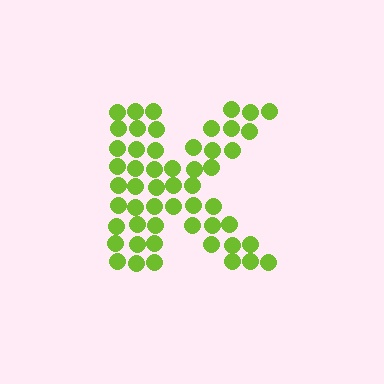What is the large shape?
The large shape is the letter K.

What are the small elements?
The small elements are circles.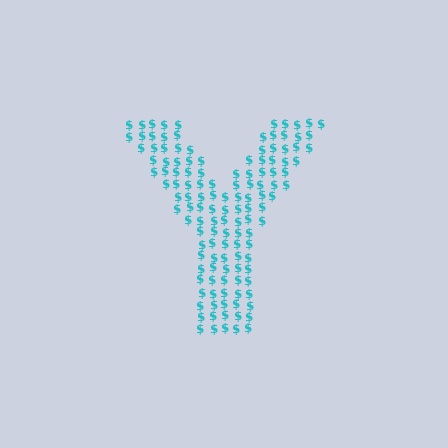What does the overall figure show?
The overall figure shows the letter Y.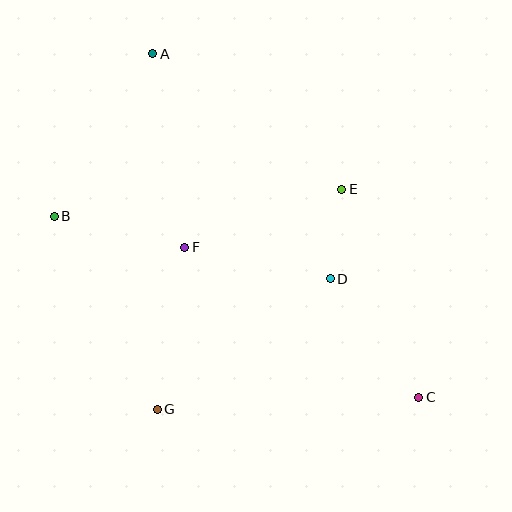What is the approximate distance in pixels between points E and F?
The distance between E and F is approximately 167 pixels.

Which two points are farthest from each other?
Points A and C are farthest from each other.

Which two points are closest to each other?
Points D and E are closest to each other.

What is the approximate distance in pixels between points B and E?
The distance between B and E is approximately 289 pixels.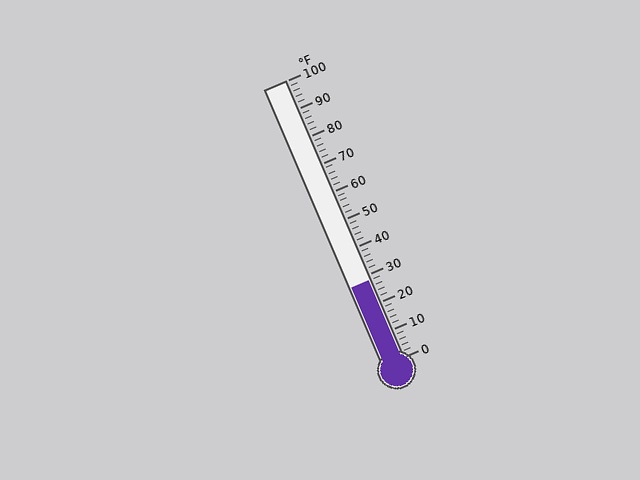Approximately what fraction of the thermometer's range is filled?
The thermometer is filled to approximately 30% of its range.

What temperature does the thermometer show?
The thermometer shows approximately 28°F.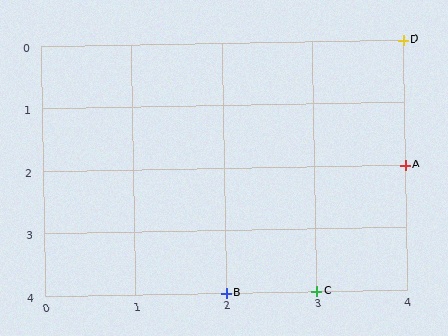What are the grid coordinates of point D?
Point D is at grid coordinates (4, 0).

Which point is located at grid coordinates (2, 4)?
Point B is at (2, 4).